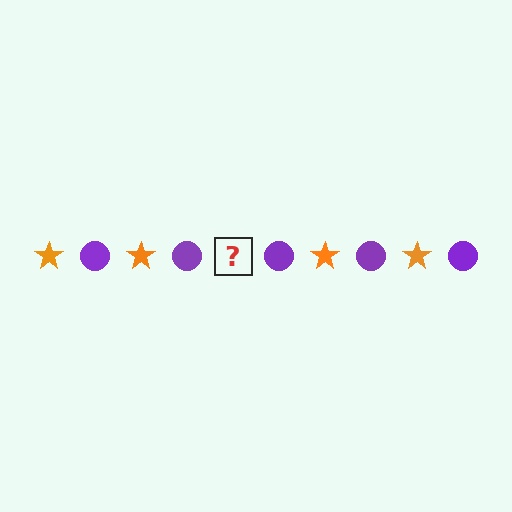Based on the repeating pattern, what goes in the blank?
The blank should be an orange star.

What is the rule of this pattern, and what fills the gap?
The rule is that the pattern alternates between orange star and purple circle. The gap should be filled with an orange star.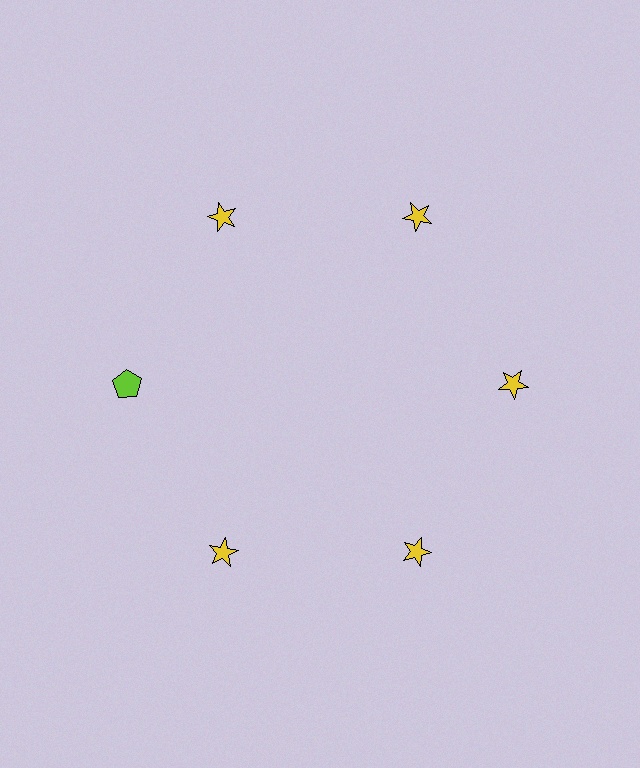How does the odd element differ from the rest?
It differs in both color (lime instead of yellow) and shape (pentagon instead of star).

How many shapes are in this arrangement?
There are 6 shapes arranged in a ring pattern.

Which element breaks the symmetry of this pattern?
The lime pentagon at roughly the 9 o'clock position breaks the symmetry. All other shapes are yellow stars.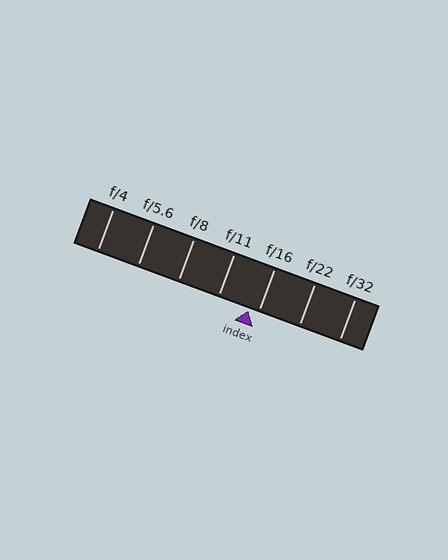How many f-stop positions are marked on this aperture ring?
There are 7 f-stop positions marked.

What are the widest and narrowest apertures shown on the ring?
The widest aperture shown is f/4 and the narrowest is f/32.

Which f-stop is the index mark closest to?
The index mark is closest to f/16.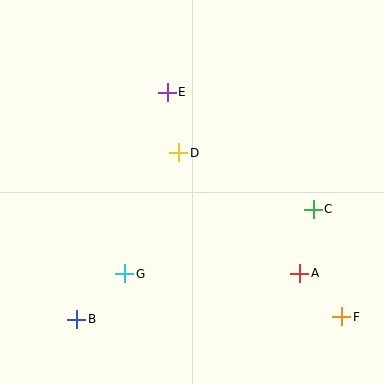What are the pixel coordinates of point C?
Point C is at (313, 210).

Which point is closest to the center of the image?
Point D at (179, 153) is closest to the center.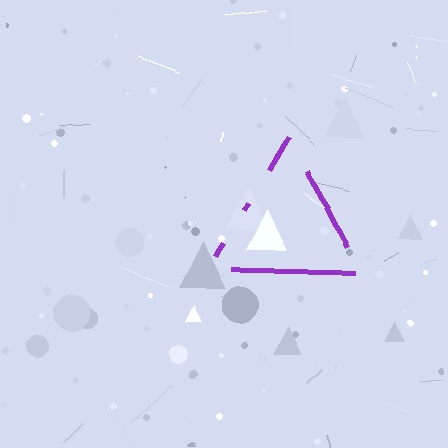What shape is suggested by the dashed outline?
The dashed outline suggests a triangle.